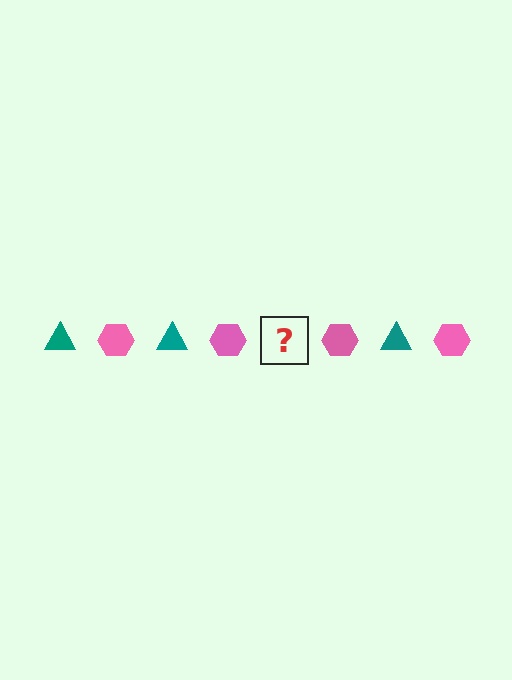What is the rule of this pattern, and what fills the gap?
The rule is that the pattern alternates between teal triangle and pink hexagon. The gap should be filled with a teal triangle.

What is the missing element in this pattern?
The missing element is a teal triangle.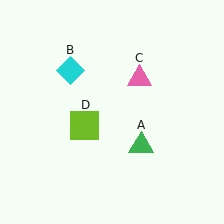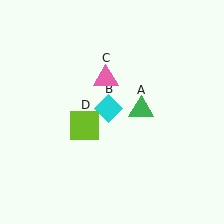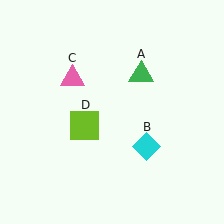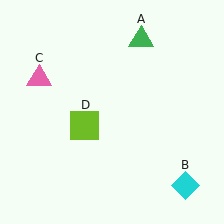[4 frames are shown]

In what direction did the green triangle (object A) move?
The green triangle (object A) moved up.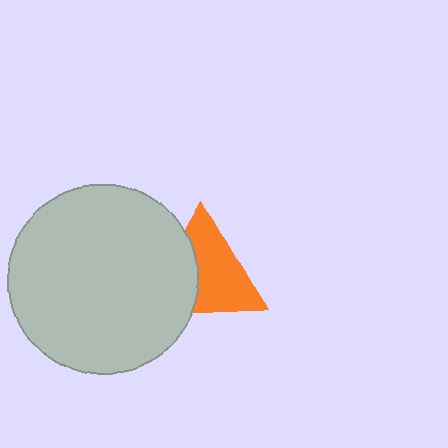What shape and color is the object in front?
The object in front is a light gray circle.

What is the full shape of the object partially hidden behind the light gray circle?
The partially hidden object is an orange triangle.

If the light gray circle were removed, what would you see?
You would see the complete orange triangle.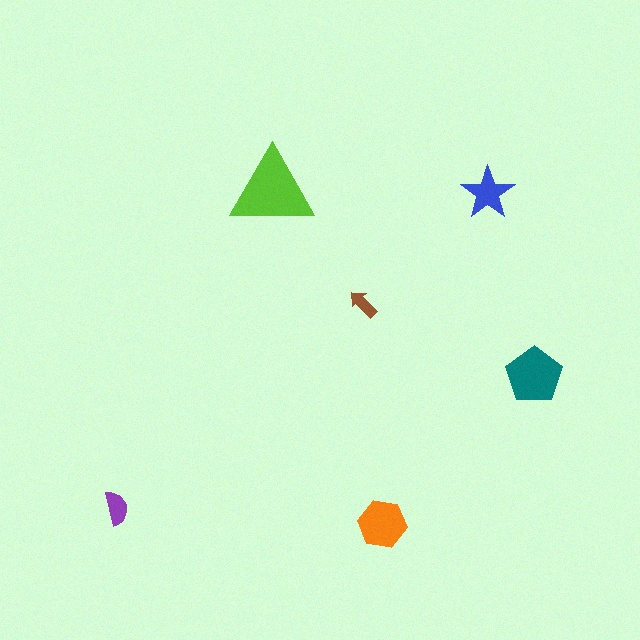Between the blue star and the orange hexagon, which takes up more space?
The orange hexagon.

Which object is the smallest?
The brown arrow.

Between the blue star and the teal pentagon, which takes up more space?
The teal pentagon.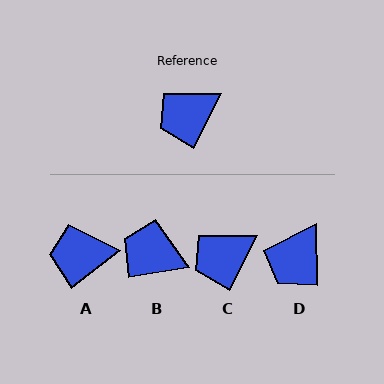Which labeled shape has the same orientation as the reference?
C.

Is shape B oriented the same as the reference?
No, it is off by about 54 degrees.